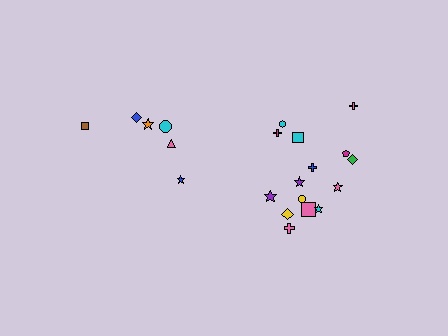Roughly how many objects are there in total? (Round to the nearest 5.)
Roughly 20 objects in total.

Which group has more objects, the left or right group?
The right group.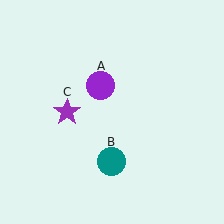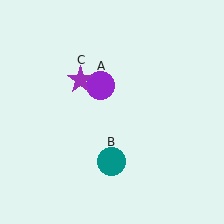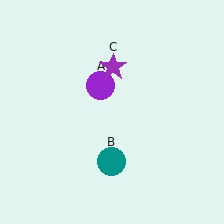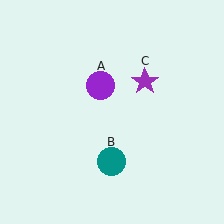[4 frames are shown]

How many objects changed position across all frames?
1 object changed position: purple star (object C).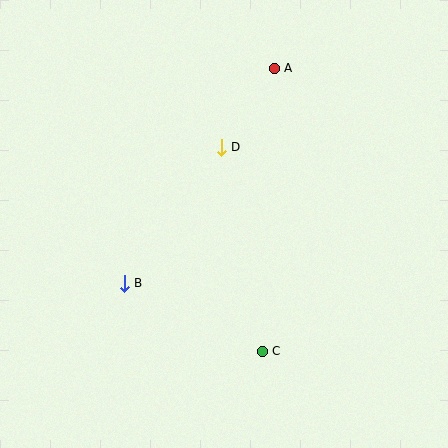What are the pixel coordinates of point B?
Point B is at (124, 283).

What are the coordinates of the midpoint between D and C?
The midpoint between D and C is at (242, 249).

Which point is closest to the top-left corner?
Point D is closest to the top-left corner.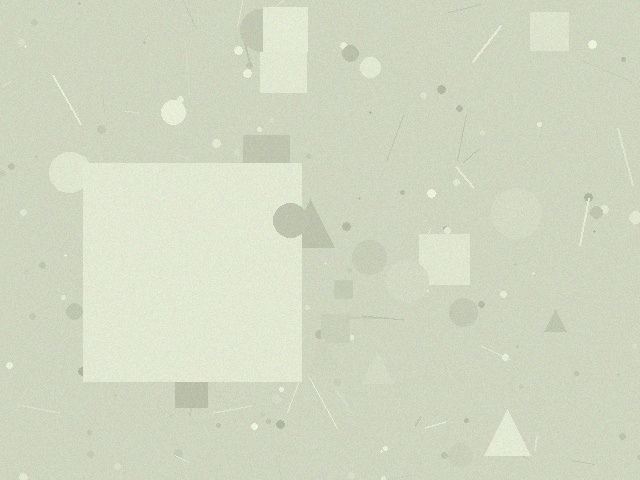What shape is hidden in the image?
A square is hidden in the image.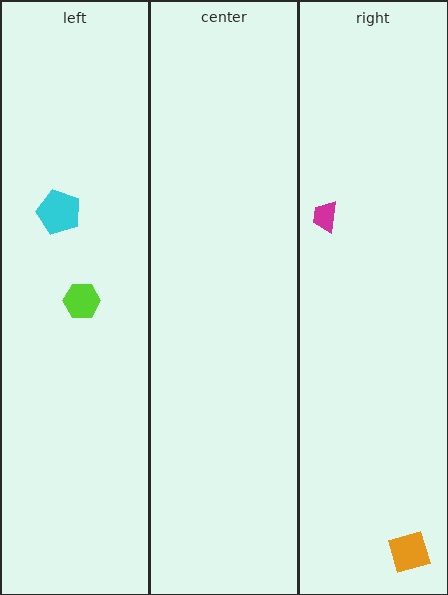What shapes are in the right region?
The magenta trapezoid, the orange square.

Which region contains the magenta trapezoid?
The right region.